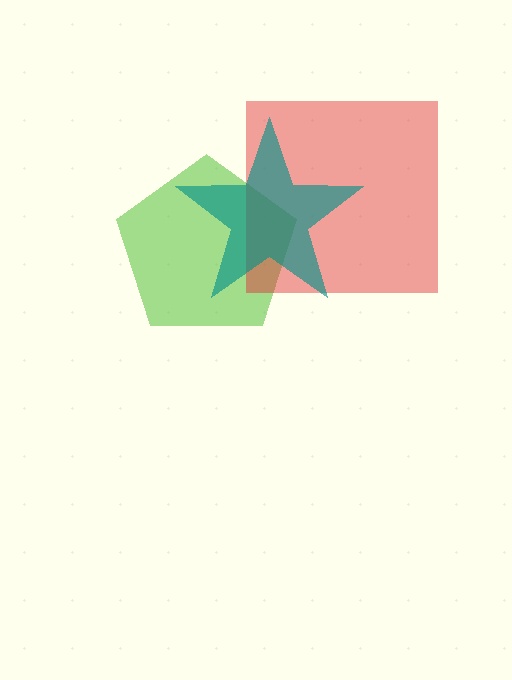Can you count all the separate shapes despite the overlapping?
Yes, there are 3 separate shapes.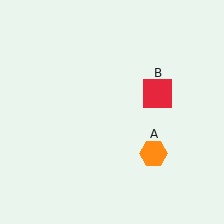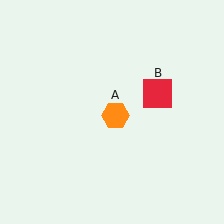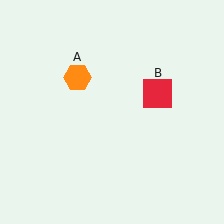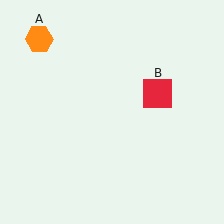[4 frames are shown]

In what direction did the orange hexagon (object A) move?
The orange hexagon (object A) moved up and to the left.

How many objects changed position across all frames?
1 object changed position: orange hexagon (object A).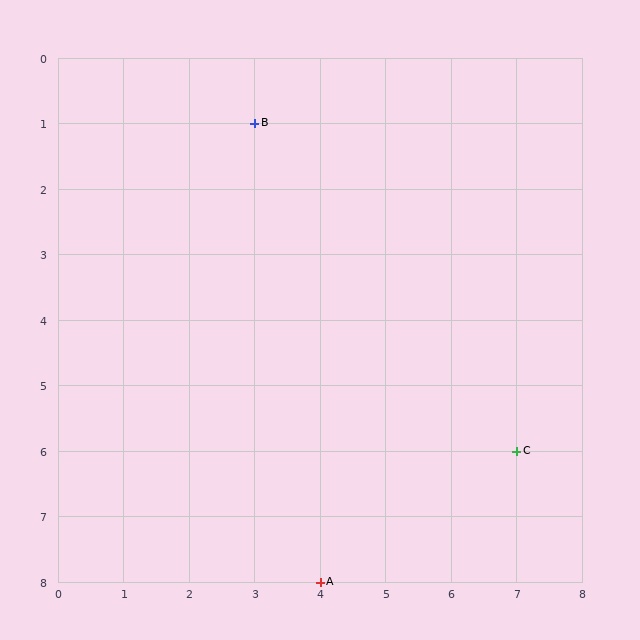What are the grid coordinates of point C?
Point C is at grid coordinates (7, 6).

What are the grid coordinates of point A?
Point A is at grid coordinates (4, 8).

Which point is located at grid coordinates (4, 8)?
Point A is at (4, 8).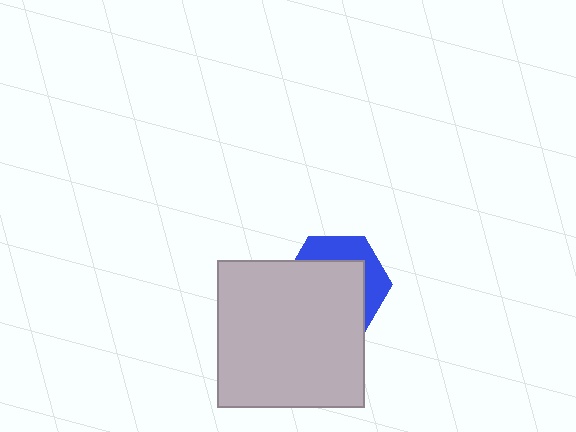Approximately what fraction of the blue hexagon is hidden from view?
Roughly 66% of the blue hexagon is hidden behind the light gray square.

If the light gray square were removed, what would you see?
You would see the complete blue hexagon.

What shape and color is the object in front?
The object in front is a light gray square.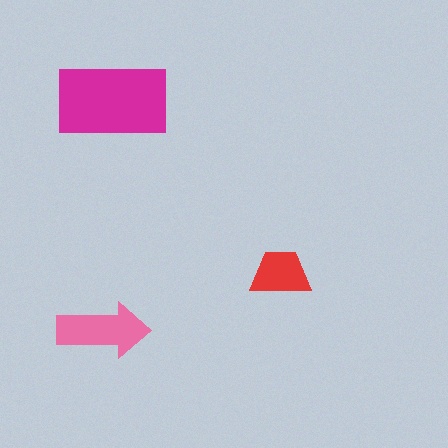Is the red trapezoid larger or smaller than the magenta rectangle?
Smaller.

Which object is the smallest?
The red trapezoid.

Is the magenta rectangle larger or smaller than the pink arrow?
Larger.